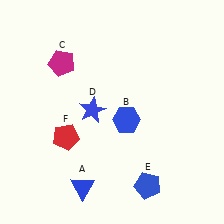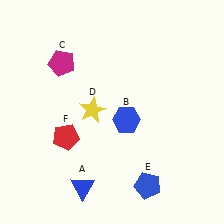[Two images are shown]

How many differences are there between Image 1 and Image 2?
There is 1 difference between the two images.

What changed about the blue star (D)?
In Image 1, D is blue. In Image 2, it changed to yellow.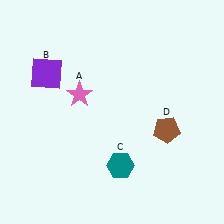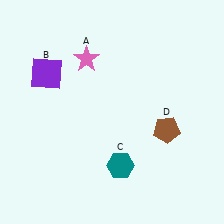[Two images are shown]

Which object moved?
The pink star (A) moved up.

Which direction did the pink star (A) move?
The pink star (A) moved up.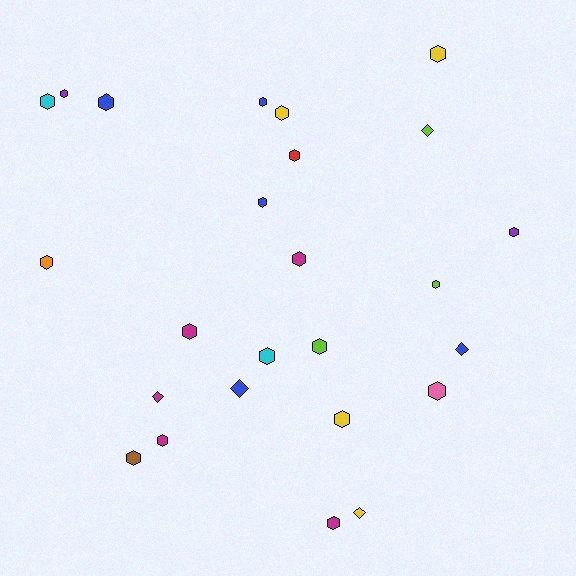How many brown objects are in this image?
There is 1 brown object.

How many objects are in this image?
There are 25 objects.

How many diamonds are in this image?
There are 5 diamonds.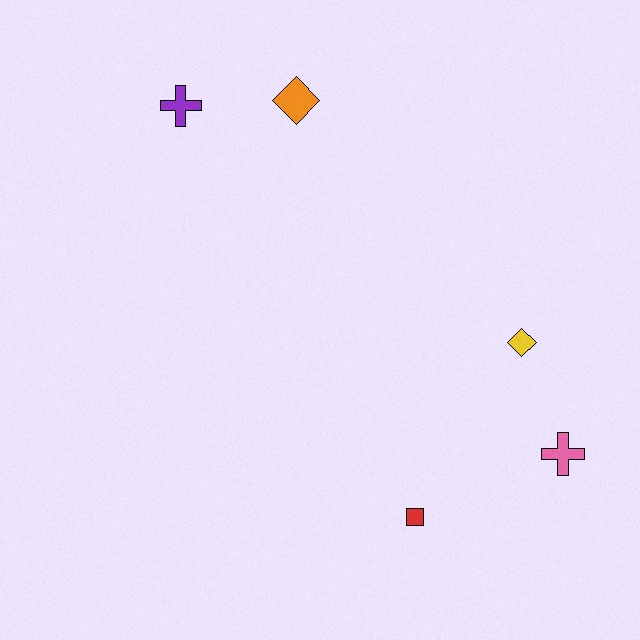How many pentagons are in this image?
There are no pentagons.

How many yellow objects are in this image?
There is 1 yellow object.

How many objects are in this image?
There are 5 objects.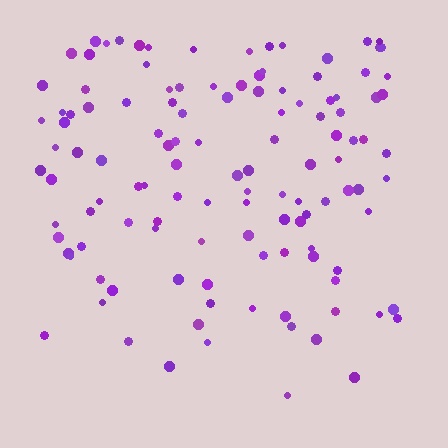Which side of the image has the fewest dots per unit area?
The bottom.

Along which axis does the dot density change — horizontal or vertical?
Vertical.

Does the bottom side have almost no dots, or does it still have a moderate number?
Still a moderate number, just noticeably fewer than the top.